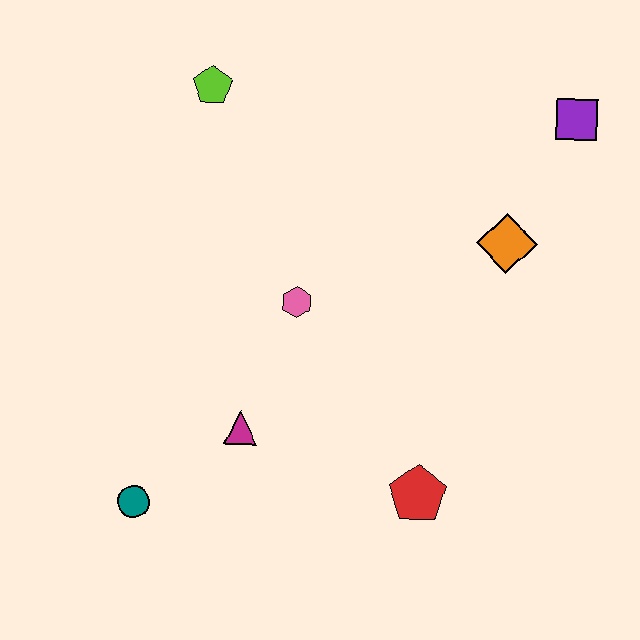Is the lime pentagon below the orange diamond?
No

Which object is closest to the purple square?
The orange diamond is closest to the purple square.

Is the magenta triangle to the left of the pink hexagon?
Yes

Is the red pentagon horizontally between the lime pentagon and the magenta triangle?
No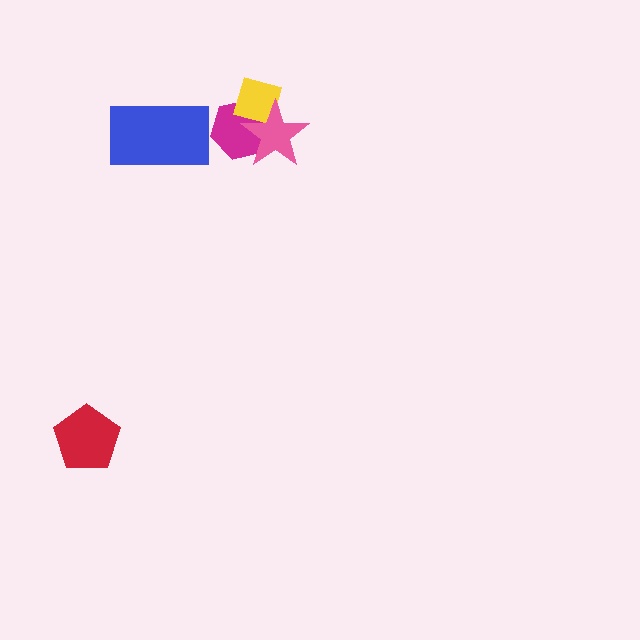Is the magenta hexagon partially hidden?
Yes, it is partially covered by another shape.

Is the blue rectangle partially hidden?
No, no other shape covers it.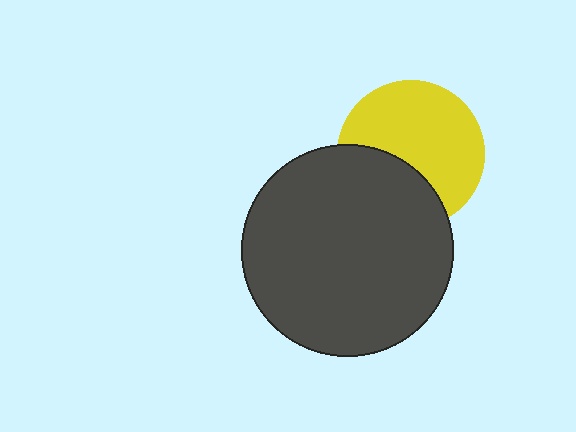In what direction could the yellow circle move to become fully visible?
The yellow circle could move up. That would shift it out from behind the dark gray circle entirely.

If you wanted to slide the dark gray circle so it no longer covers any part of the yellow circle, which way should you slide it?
Slide it down — that is the most direct way to separate the two shapes.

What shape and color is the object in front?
The object in front is a dark gray circle.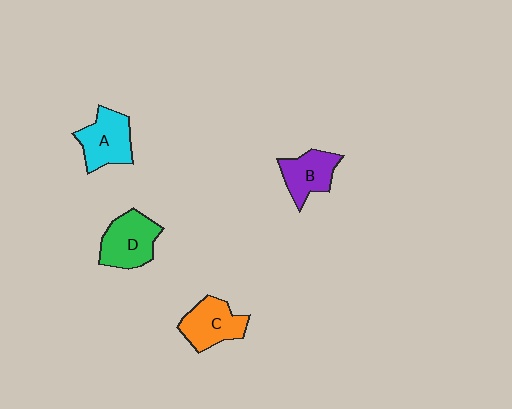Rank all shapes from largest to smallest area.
From largest to smallest: D (green), A (cyan), C (orange), B (purple).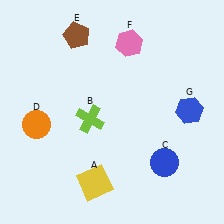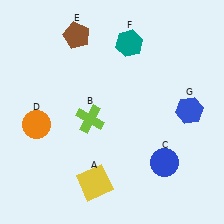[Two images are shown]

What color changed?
The hexagon (F) changed from pink in Image 1 to teal in Image 2.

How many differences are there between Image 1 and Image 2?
There is 1 difference between the two images.